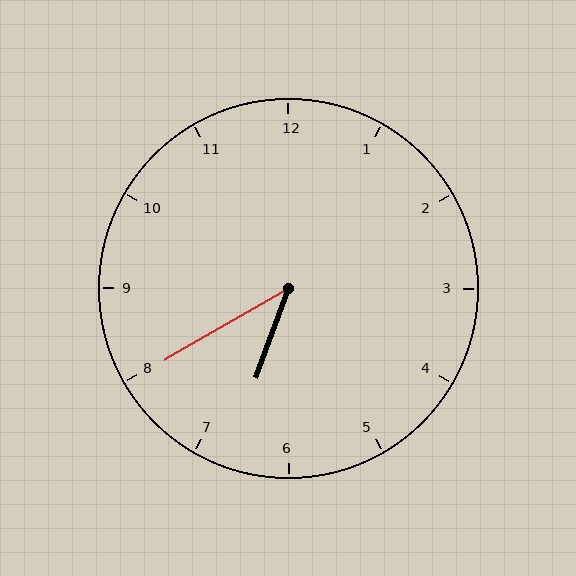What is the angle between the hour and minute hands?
Approximately 40 degrees.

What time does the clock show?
6:40.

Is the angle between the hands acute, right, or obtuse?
It is acute.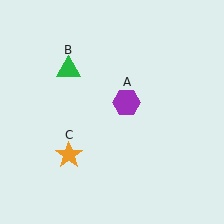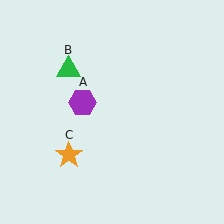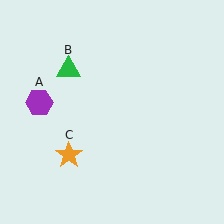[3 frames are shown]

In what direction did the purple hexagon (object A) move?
The purple hexagon (object A) moved left.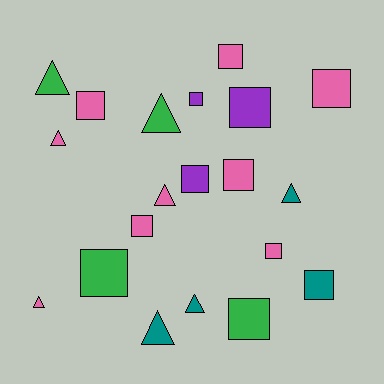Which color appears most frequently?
Pink, with 9 objects.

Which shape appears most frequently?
Square, with 12 objects.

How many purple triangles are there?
There are no purple triangles.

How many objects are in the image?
There are 20 objects.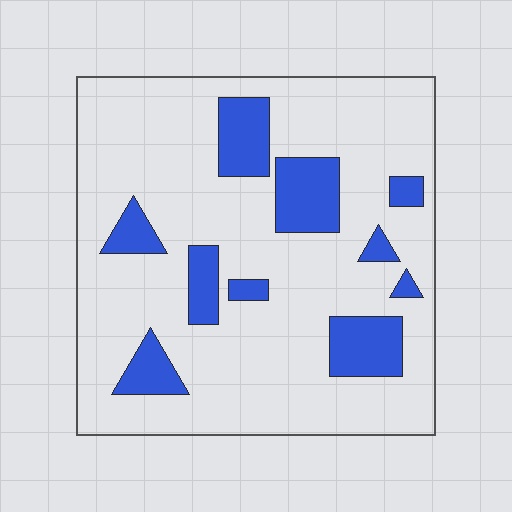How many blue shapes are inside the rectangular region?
10.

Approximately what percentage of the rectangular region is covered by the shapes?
Approximately 20%.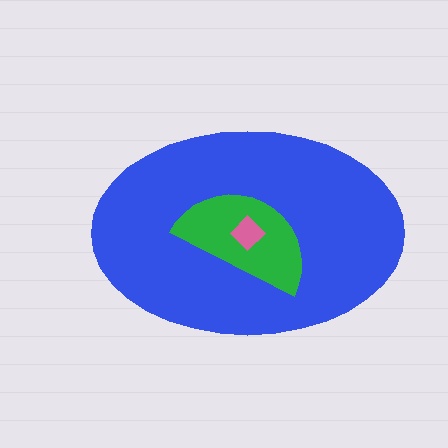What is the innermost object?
The pink diamond.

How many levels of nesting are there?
3.